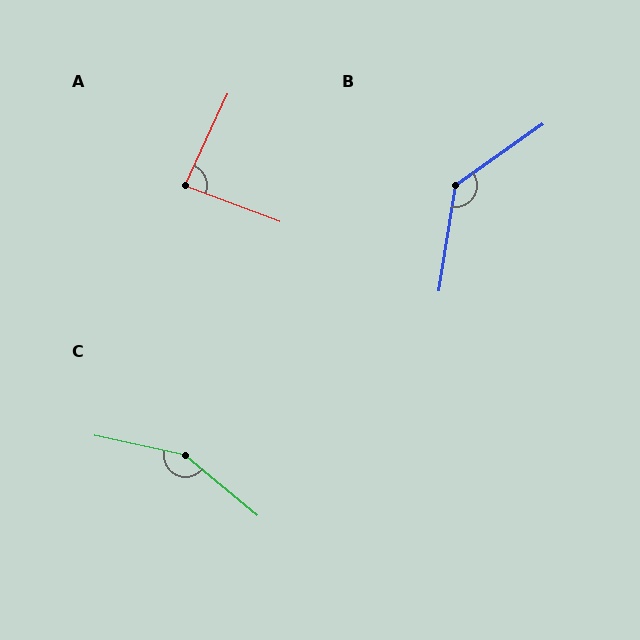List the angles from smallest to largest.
A (85°), B (134°), C (152°).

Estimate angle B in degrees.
Approximately 134 degrees.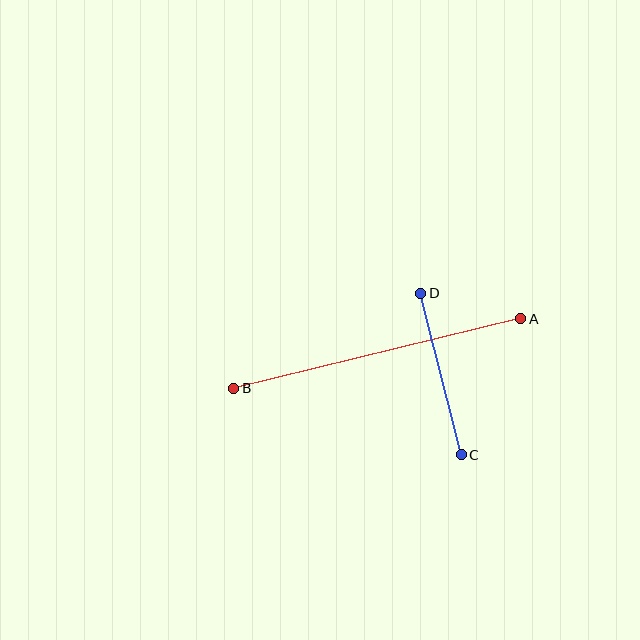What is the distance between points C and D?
The distance is approximately 167 pixels.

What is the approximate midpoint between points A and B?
The midpoint is at approximately (377, 354) pixels.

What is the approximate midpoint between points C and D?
The midpoint is at approximately (441, 374) pixels.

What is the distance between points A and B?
The distance is approximately 295 pixels.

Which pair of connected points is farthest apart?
Points A and B are farthest apart.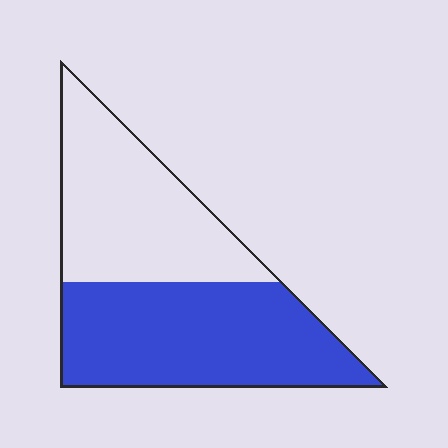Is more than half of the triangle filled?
Yes.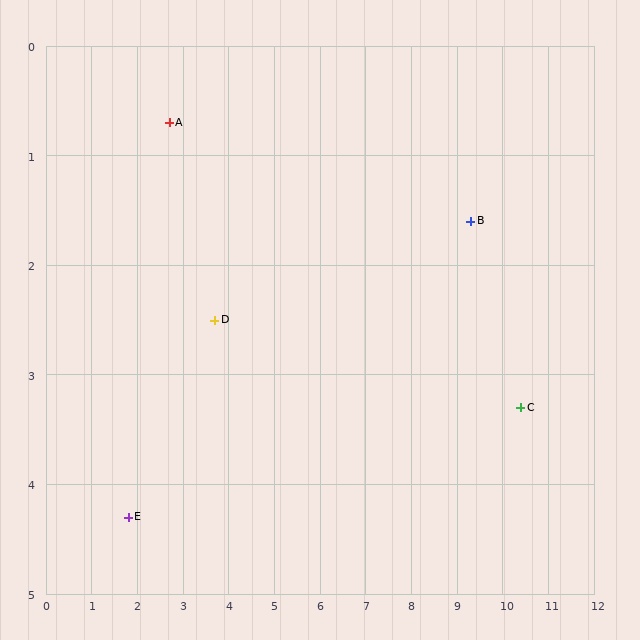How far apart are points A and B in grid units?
Points A and B are about 6.7 grid units apart.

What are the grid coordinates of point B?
Point B is at approximately (9.3, 1.6).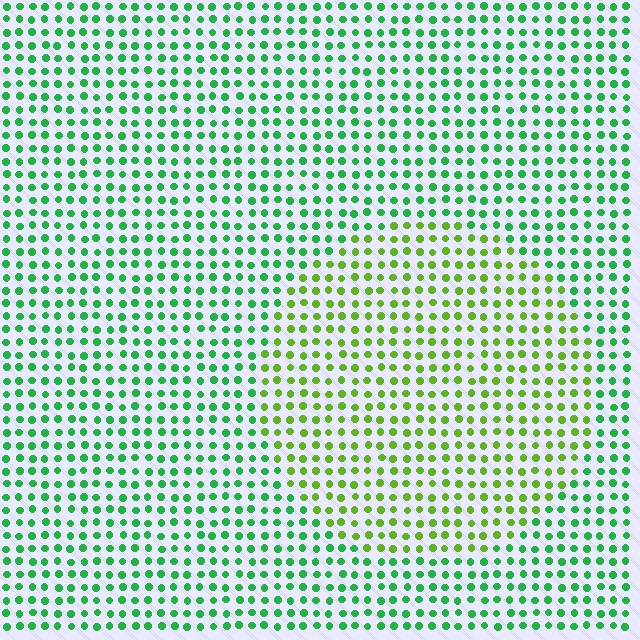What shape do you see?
I see a circle.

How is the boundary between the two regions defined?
The boundary is defined purely by a slight shift in hue (about 39 degrees). Spacing, size, and orientation are identical on both sides.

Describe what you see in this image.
The image is filled with small green elements in a uniform arrangement. A circle-shaped region is visible where the elements are tinted to a slightly different hue, forming a subtle color boundary.